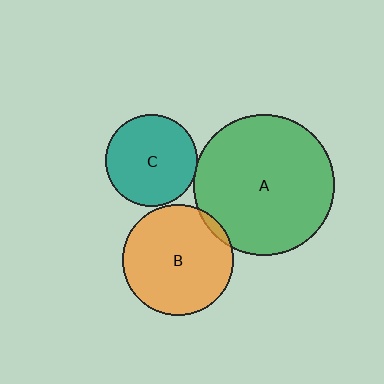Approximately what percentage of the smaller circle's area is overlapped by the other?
Approximately 5%.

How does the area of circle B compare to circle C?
Approximately 1.5 times.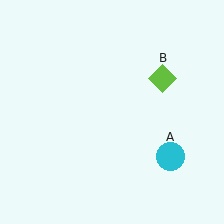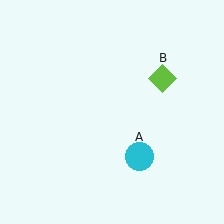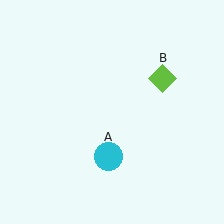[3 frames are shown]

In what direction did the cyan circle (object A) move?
The cyan circle (object A) moved left.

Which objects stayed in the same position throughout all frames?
Lime diamond (object B) remained stationary.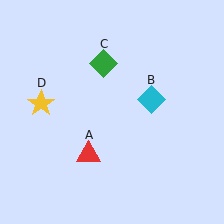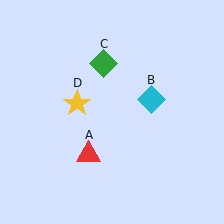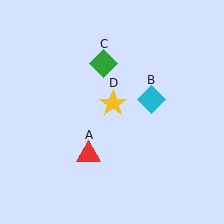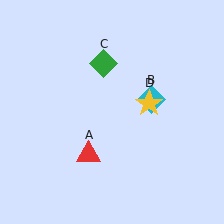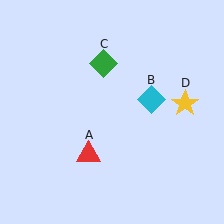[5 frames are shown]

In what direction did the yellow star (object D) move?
The yellow star (object D) moved right.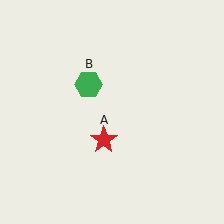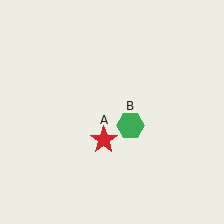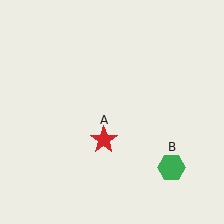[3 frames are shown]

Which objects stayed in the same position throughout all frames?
Red star (object A) remained stationary.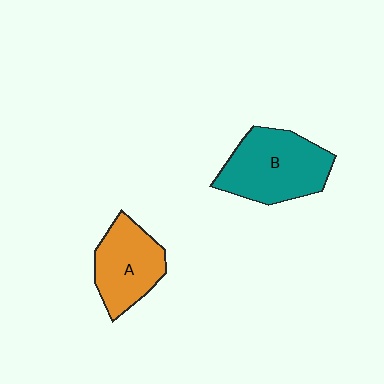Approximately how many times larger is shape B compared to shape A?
Approximately 1.3 times.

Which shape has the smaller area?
Shape A (orange).